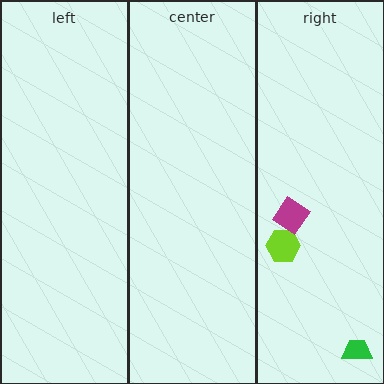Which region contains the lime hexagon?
The right region.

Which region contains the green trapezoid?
The right region.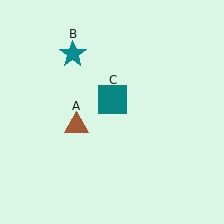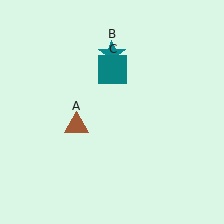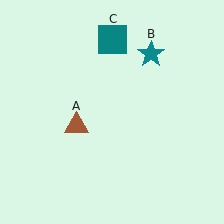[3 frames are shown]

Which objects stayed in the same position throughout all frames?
Brown triangle (object A) remained stationary.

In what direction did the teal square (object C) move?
The teal square (object C) moved up.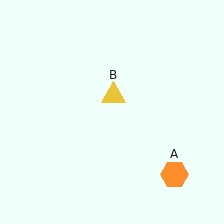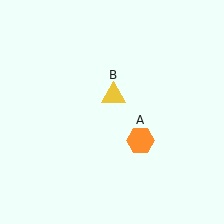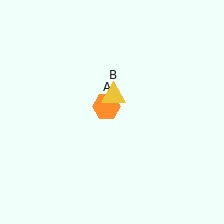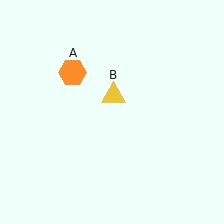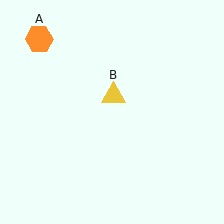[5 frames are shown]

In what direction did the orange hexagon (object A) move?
The orange hexagon (object A) moved up and to the left.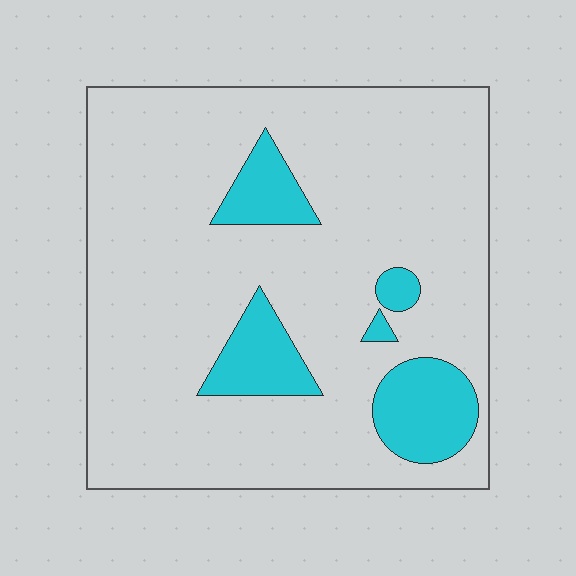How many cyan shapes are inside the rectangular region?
5.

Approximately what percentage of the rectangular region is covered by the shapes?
Approximately 15%.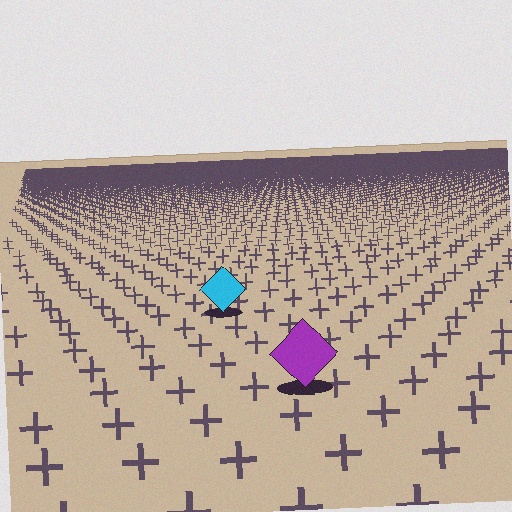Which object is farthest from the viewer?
The cyan diamond is farthest from the viewer. It appears smaller and the ground texture around it is denser.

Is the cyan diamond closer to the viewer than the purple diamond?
No. The purple diamond is closer — you can tell from the texture gradient: the ground texture is coarser near it.